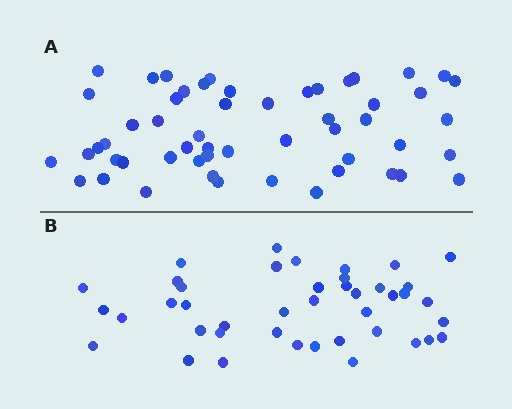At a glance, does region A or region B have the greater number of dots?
Region A (the top region) has more dots.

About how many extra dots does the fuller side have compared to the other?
Region A has roughly 12 or so more dots than region B.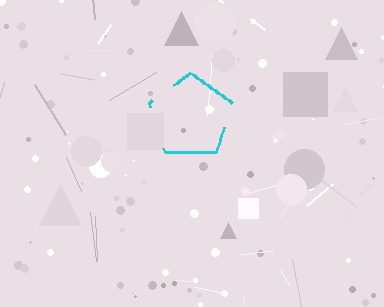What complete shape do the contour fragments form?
The contour fragments form a pentagon.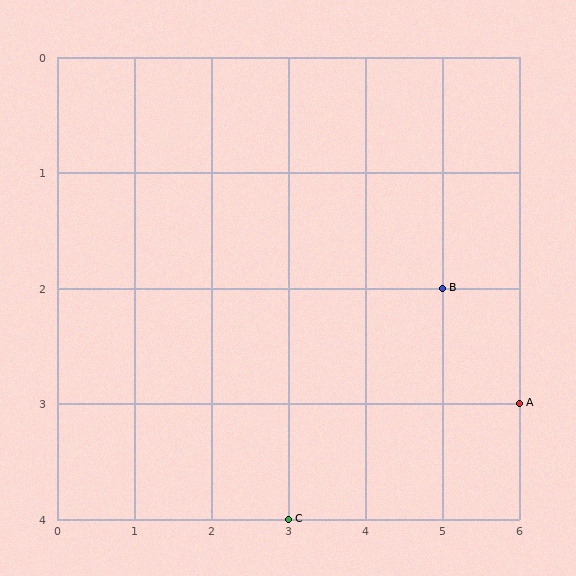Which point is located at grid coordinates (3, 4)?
Point C is at (3, 4).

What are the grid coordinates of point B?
Point B is at grid coordinates (5, 2).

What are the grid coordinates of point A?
Point A is at grid coordinates (6, 3).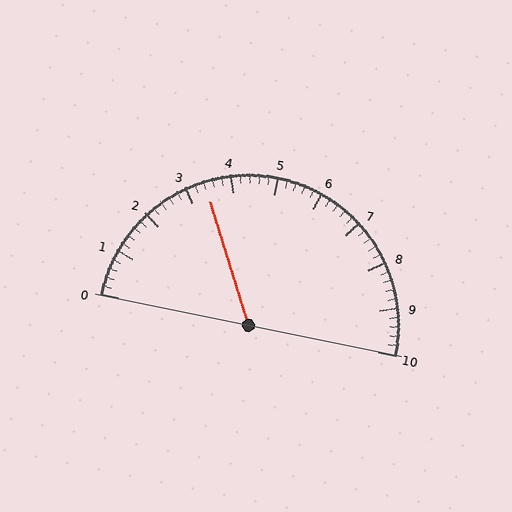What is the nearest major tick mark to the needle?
The nearest major tick mark is 3.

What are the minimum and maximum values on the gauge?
The gauge ranges from 0 to 10.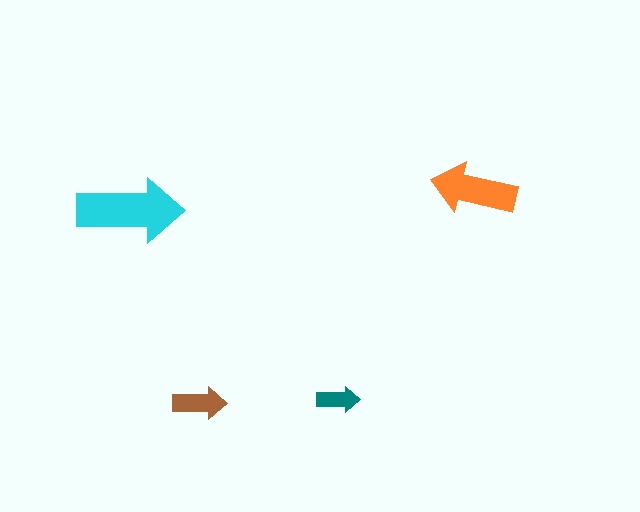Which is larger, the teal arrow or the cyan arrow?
The cyan one.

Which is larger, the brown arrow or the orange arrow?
The orange one.